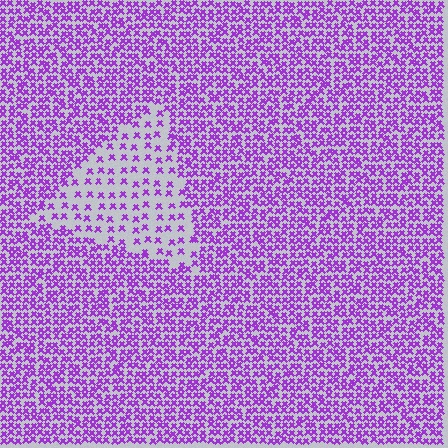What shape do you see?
I see a triangle.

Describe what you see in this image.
The image contains small purple elements arranged at two different densities. A triangle-shaped region is visible where the elements are less densely packed than the surrounding area.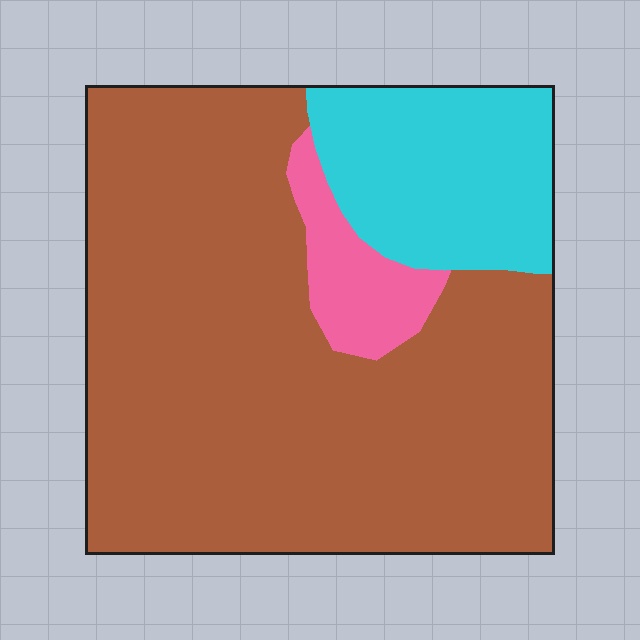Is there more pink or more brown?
Brown.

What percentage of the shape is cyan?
Cyan takes up between a sixth and a third of the shape.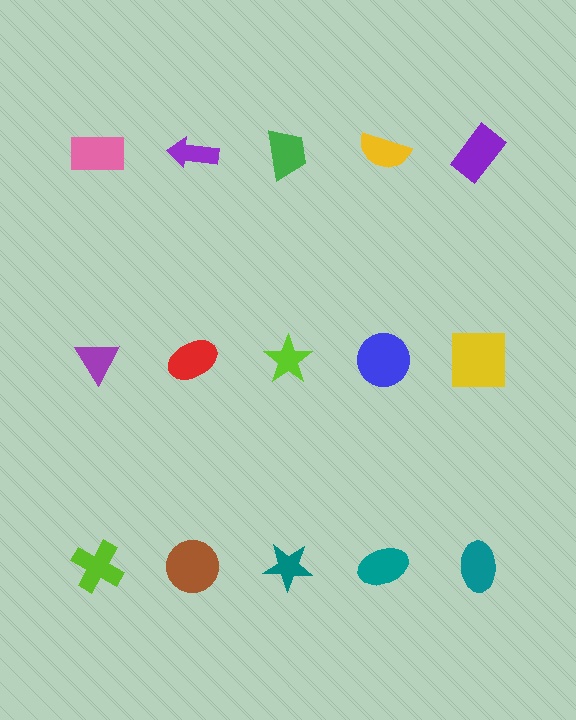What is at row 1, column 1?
A pink rectangle.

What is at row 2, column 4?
A blue circle.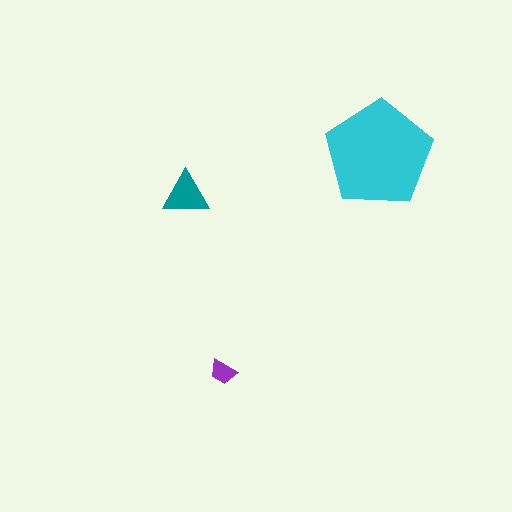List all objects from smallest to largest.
The purple trapezoid, the teal triangle, the cyan pentagon.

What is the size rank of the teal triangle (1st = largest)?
2nd.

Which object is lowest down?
The purple trapezoid is bottommost.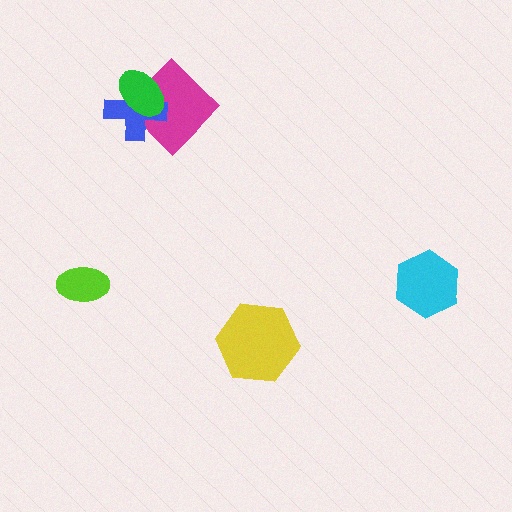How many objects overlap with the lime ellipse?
0 objects overlap with the lime ellipse.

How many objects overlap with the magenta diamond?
2 objects overlap with the magenta diamond.